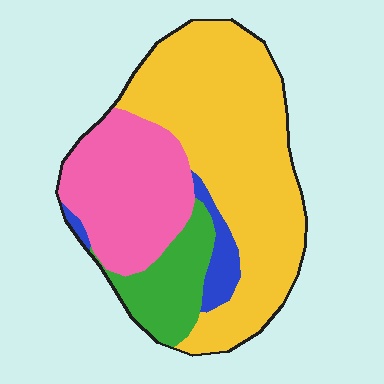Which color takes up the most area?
Yellow, at roughly 55%.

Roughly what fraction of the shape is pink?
Pink takes up between a quarter and a half of the shape.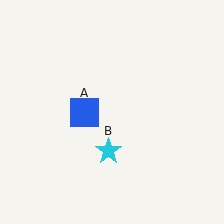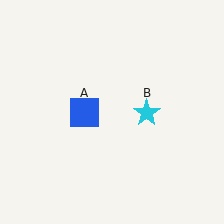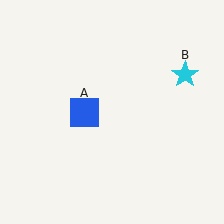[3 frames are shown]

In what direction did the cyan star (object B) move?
The cyan star (object B) moved up and to the right.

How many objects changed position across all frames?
1 object changed position: cyan star (object B).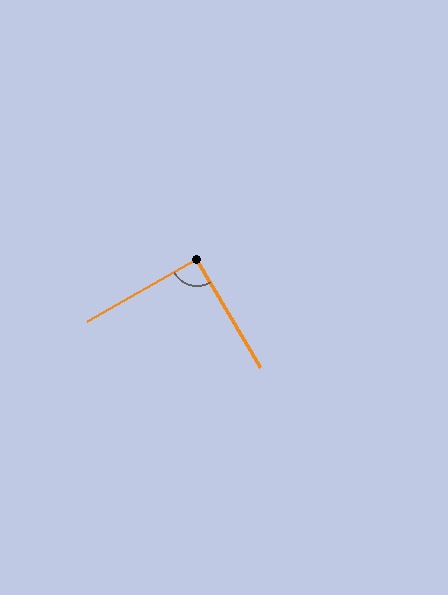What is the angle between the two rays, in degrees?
Approximately 91 degrees.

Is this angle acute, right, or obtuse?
It is approximately a right angle.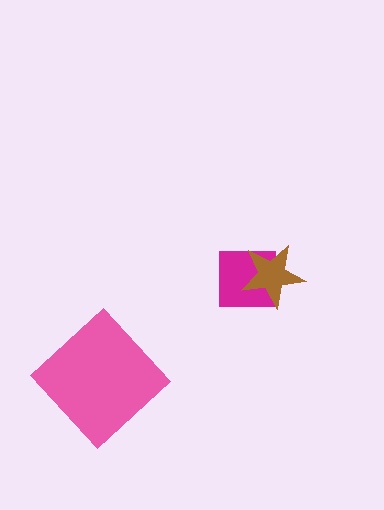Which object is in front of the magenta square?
The brown star is in front of the magenta square.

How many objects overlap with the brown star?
1 object overlaps with the brown star.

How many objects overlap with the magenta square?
1 object overlaps with the magenta square.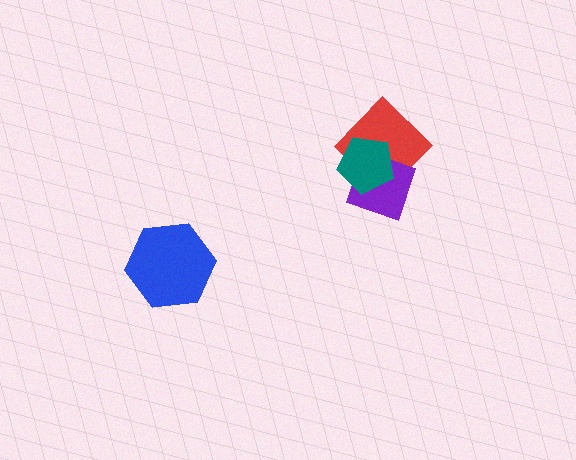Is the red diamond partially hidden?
Yes, it is partially covered by another shape.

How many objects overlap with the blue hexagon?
0 objects overlap with the blue hexagon.